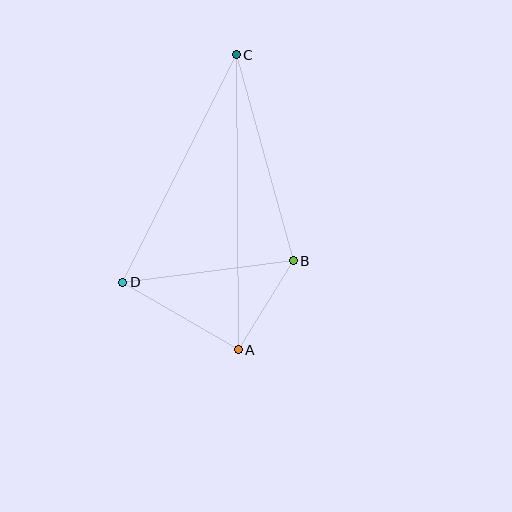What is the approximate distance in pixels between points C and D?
The distance between C and D is approximately 254 pixels.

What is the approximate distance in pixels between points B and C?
The distance between B and C is approximately 214 pixels.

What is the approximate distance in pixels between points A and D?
The distance between A and D is approximately 134 pixels.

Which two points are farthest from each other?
Points A and C are farthest from each other.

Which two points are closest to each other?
Points A and B are closest to each other.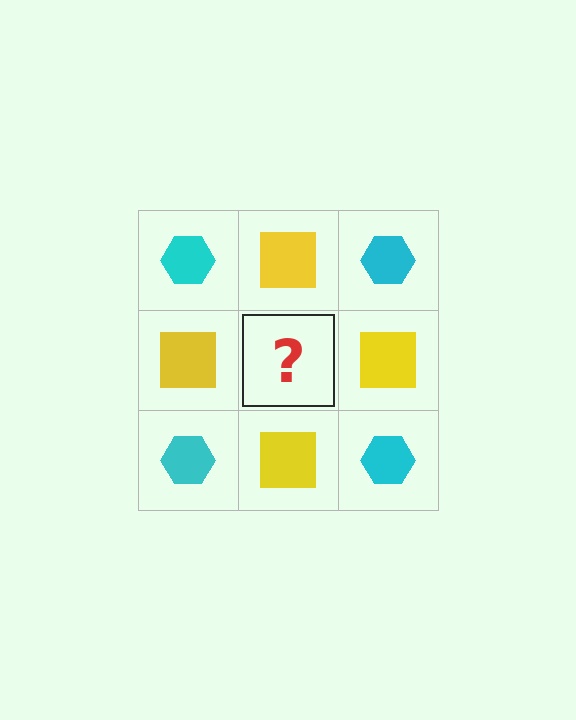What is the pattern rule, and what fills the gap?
The rule is that it alternates cyan hexagon and yellow square in a checkerboard pattern. The gap should be filled with a cyan hexagon.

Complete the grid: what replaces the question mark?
The question mark should be replaced with a cyan hexagon.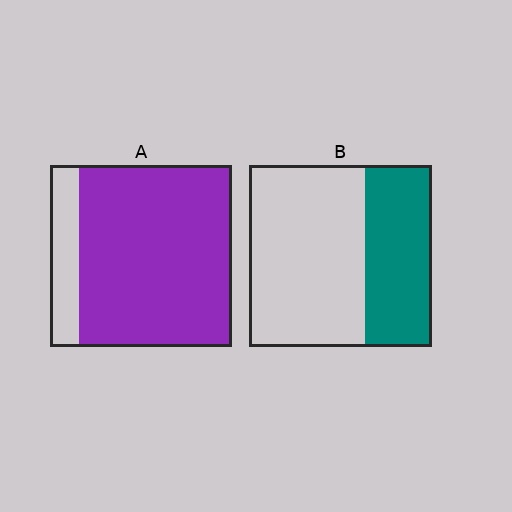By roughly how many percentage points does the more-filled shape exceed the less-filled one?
By roughly 45 percentage points (A over B).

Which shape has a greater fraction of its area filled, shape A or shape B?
Shape A.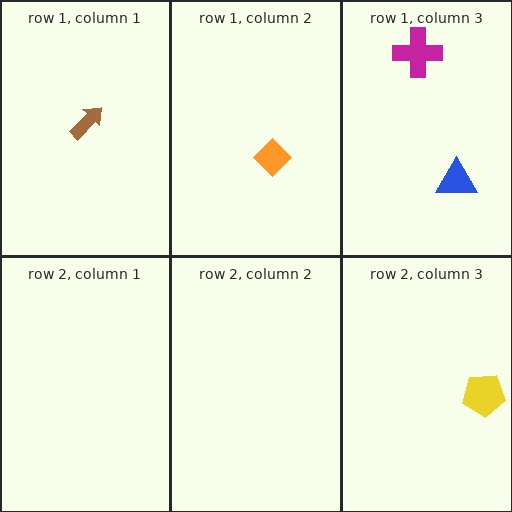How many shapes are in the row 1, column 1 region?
1.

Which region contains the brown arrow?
The row 1, column 1 region.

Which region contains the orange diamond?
The row 1, column 2 region.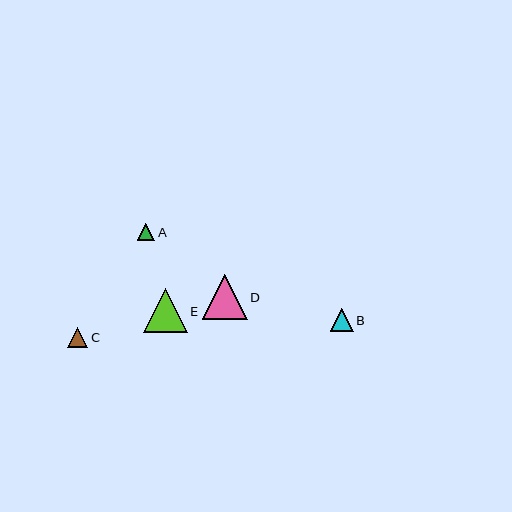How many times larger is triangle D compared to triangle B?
Triangle D is approximately 1.9 times the size of triangle B.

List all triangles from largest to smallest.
From largest to smallest: D, E, B, C, A.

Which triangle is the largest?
Triangle D is the largest with a size of approximately 45 pixels.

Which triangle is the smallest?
Triangle A is the smallest with a size of approximately 17 pixels.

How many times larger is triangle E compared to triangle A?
Triangle E is approximately 2.5 times the size of triangle A.